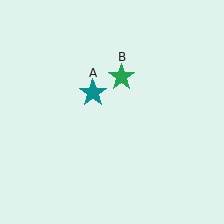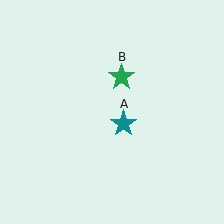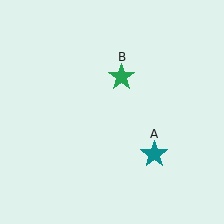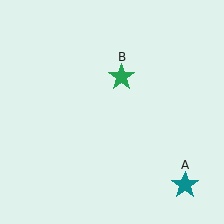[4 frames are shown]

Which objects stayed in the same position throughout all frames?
Green star (object B) remained stationary.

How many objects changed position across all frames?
1 object changed position: teal star (object A).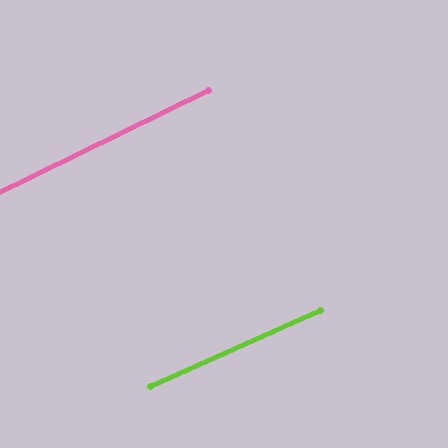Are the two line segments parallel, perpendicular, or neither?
Parallel — their directions differ by only 1.8°.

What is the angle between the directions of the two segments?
Approximately 2 degrees.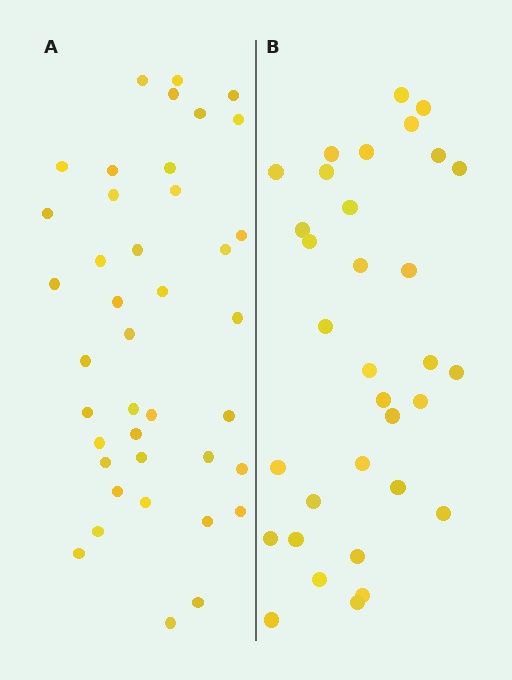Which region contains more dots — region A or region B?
Region A (the left region) has more dots.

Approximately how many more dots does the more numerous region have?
Region A has roughly 8 or so more dots than region B.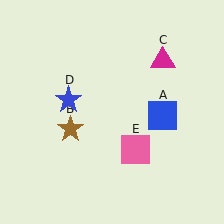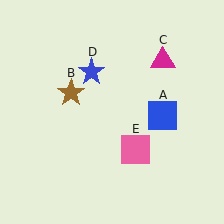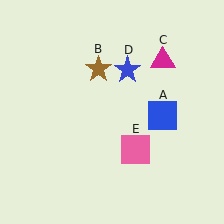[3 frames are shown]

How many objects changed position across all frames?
2 objects changed position: brown star (object B), blue star (object D).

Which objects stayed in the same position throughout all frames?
Blue square (object A) and magenta triangle (object C) and pink square (object E) remained stationary.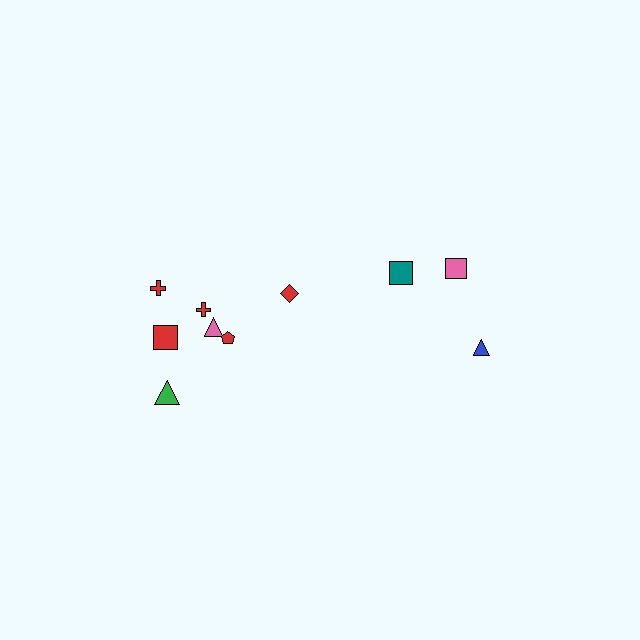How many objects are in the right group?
There are 3 objects.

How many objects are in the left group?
There are 7 objects.